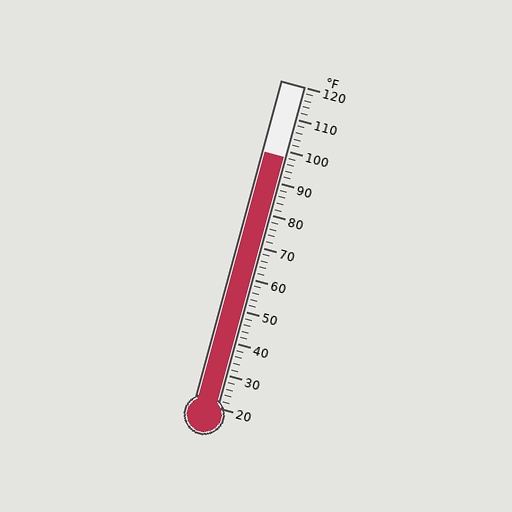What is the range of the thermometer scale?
The thermometer scale ranges from 20°F to 120°F.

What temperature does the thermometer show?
The thermometer shows approximately 98°F.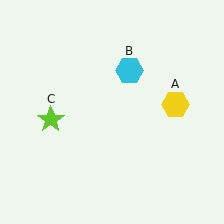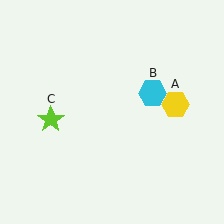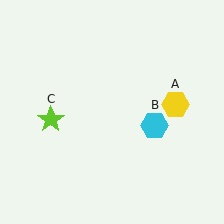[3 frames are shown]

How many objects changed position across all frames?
1 object changed position: cyan hexagon (object B).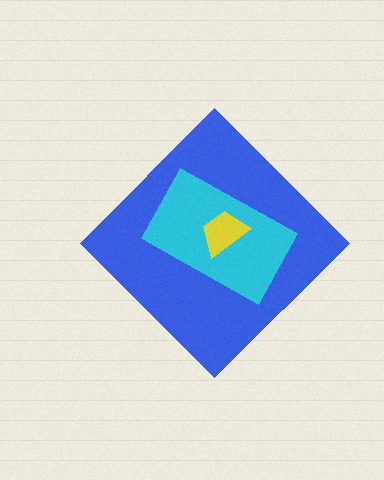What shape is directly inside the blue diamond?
The cyan rectangle.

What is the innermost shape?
The yellow trapezoid.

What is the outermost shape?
The blue diamond.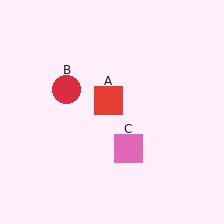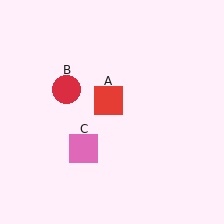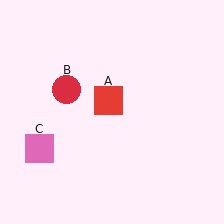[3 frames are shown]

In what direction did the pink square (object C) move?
The pink square (object C) moved left.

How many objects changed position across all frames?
1 object changed position: pink square (object C).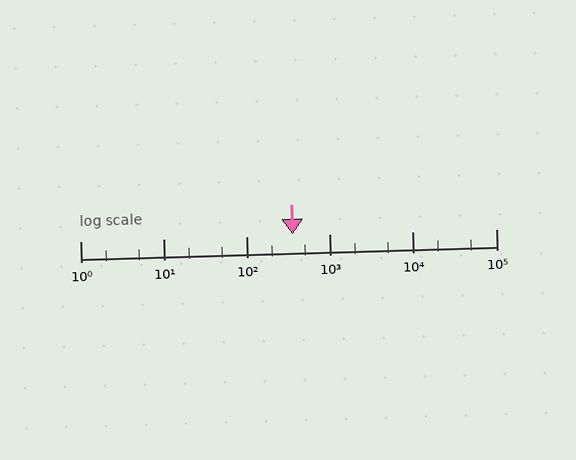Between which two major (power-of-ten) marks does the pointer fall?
The pointer is between 100 and 1000.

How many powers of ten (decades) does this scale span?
The scale spans 5 decades, from 1 to 100000.